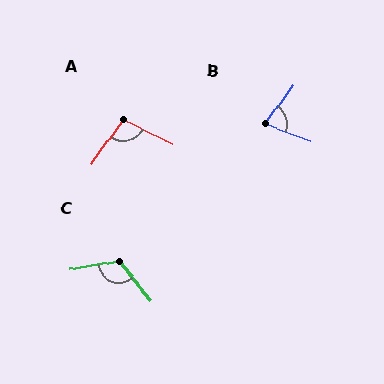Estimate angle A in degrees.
Approximately 99 degrees.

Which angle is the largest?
C, at approximately 119 degrees.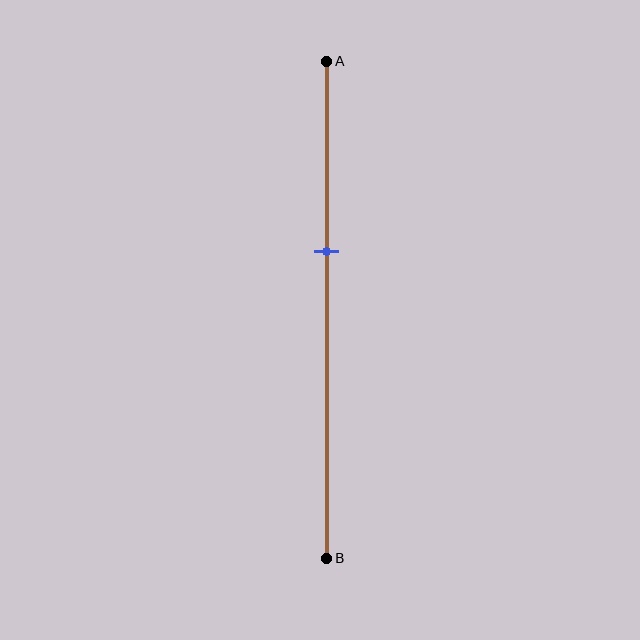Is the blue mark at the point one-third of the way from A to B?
No, the mark is at about 40% from A, not at the 33% one-third point.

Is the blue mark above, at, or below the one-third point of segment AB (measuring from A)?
The blue mark is below the one-third point of segment AB.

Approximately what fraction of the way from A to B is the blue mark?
The blue mark is approximately 40% of the way from A to B.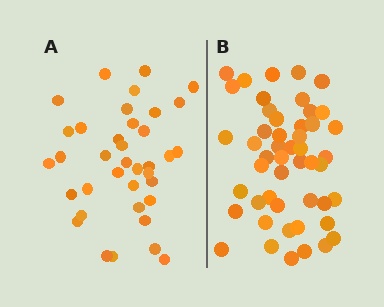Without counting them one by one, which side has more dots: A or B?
Region B (the right region) has more dots.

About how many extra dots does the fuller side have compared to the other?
Region B has roughly 12 or so more dots than region A.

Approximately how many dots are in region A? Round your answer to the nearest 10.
About 40 dots. (The exact count is 37, which rounds to 40.)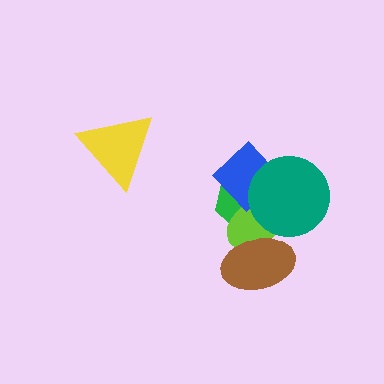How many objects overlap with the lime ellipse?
4 objects overlap with the lime ellipse.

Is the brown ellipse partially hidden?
No, no other shape covers it.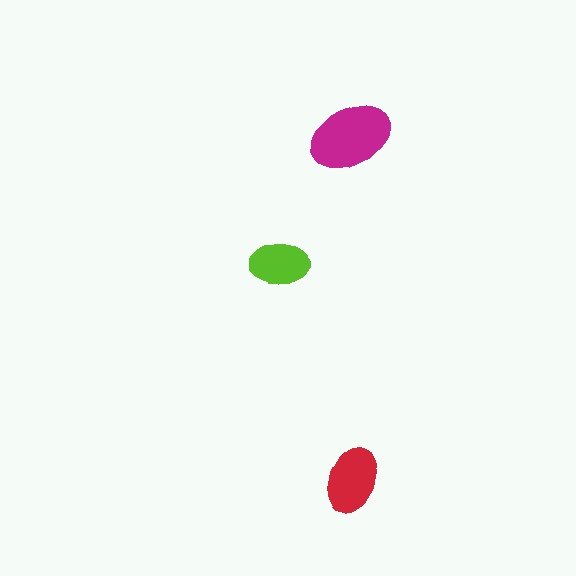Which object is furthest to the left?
The lime ellipse is leftmost.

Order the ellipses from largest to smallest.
the magenta one, the red one, the lime one.